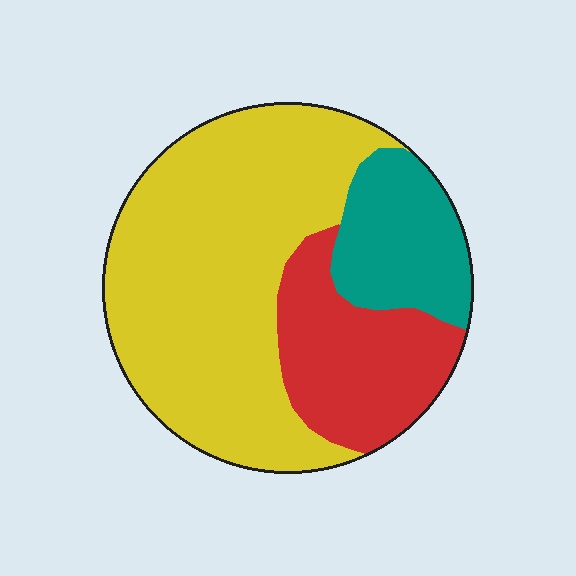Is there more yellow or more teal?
Yellow.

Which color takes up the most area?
Yellow, at roughly 60%.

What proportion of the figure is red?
Red covers roughly 25% of the figure.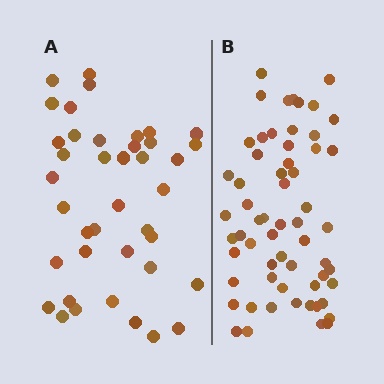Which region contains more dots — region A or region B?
Region B (the right region) has more dots.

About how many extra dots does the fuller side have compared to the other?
Region B has approximately 20 more dots than region A.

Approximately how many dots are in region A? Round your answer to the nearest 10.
About 40 dots.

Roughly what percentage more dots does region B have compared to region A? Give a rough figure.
About 50% more.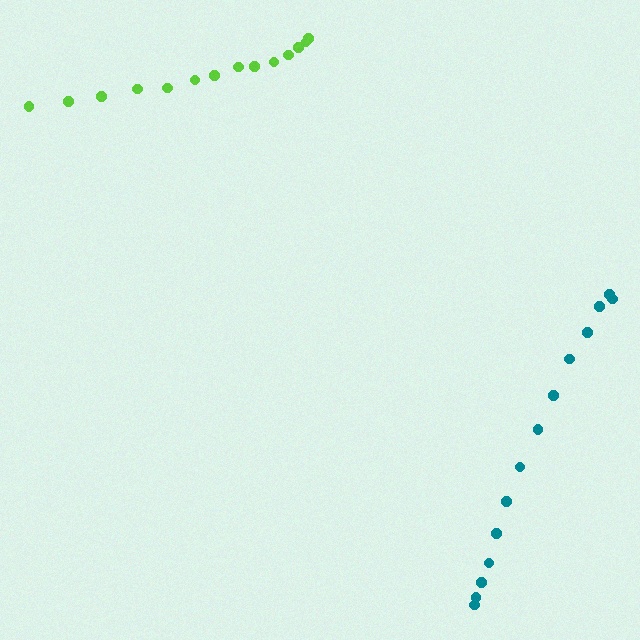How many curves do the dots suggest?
There are 2 distinct paths.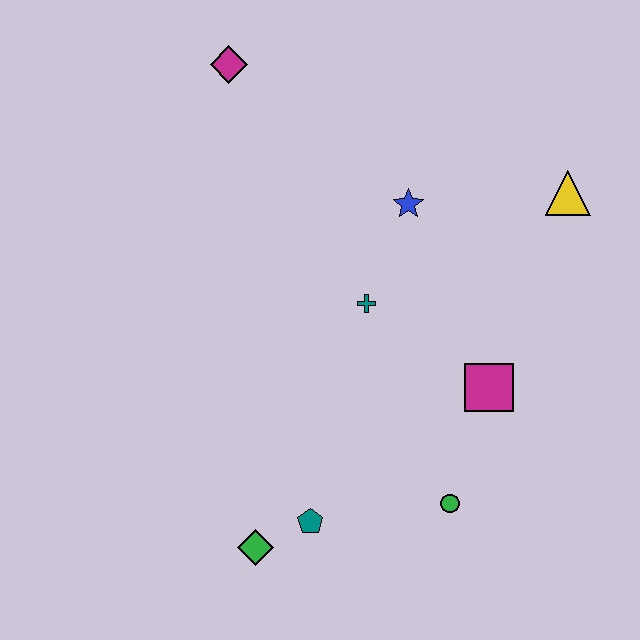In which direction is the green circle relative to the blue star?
The green circle is below the blue star.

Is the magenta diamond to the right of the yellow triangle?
No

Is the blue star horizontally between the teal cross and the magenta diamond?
No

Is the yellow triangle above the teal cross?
Yes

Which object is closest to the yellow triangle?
The blue star is closest to the yellow triangle.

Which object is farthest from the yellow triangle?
The green diamond is farthest from the yellow triangle.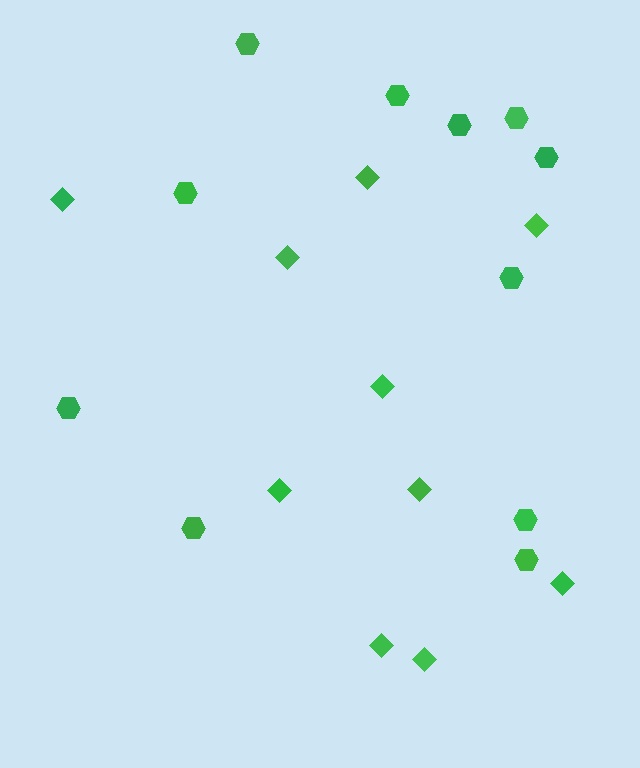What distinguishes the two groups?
There are 2 groups: one group of diamonds (10) and one group of hexagons (11).